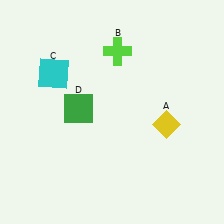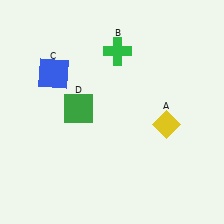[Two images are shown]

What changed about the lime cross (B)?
In Image 1, B is lime. In Image 2, it changed to green.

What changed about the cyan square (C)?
In Image 1, C is cyan. In Image 2, it changed to blue.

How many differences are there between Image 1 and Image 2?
There are 2 differences between the two images.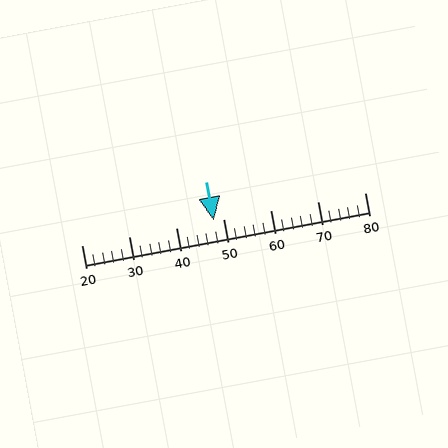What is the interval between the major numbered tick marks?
The major tick marks are spaced 10 units apart.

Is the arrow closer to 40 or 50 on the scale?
The arrow is closer to 50.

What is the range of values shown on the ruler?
The ruler shows values from 20 to 80.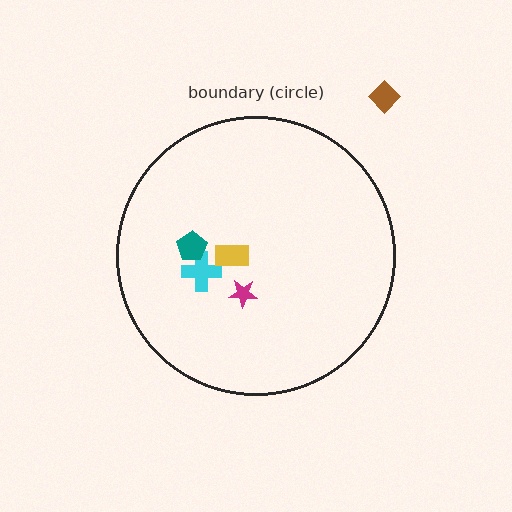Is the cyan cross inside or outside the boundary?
Inside.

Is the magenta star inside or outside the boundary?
Inside.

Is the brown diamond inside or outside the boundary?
Outside.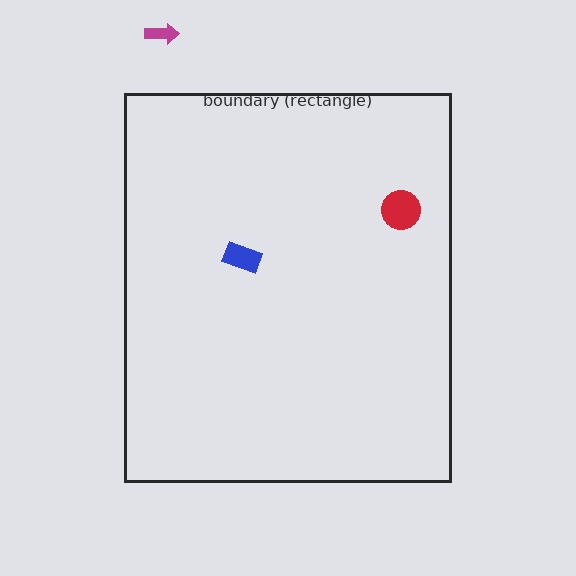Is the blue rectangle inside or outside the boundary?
Inside.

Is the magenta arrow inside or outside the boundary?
Outside.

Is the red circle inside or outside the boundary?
Inside.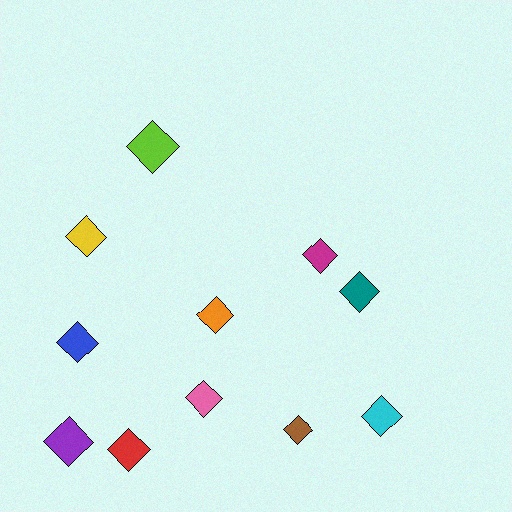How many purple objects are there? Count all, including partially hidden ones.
There is 1 purple object.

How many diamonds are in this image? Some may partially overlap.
There are 11 diamonds.